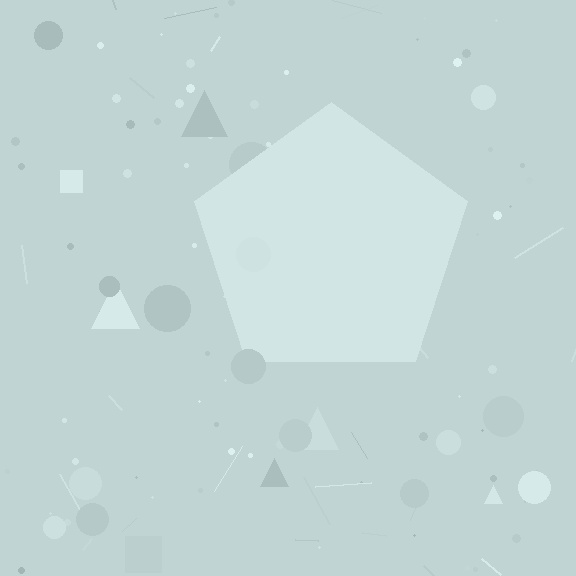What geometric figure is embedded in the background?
A pentagon is embedded in the background.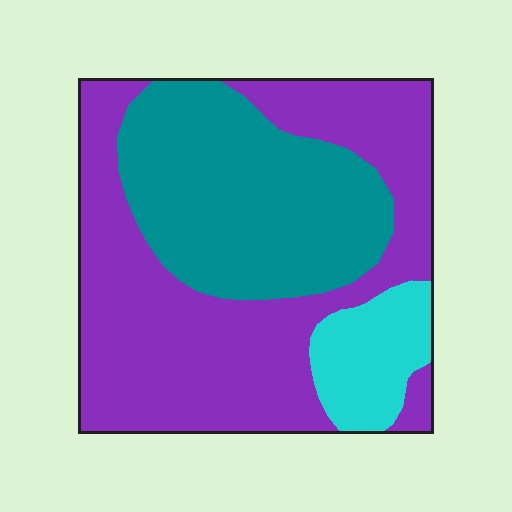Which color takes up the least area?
Cyan, at roughly 10%.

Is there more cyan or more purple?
Purple.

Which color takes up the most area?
Purple, at roughly 55%.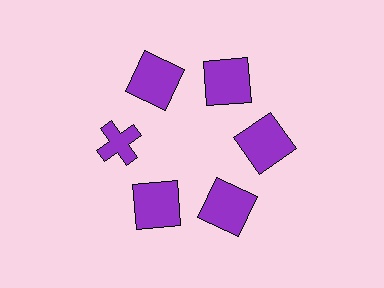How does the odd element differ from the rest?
It has a different shape: cross instead of square.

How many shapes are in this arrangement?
There are 6 shapes arranged in a ring pattern.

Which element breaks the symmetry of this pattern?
The purple cross at roughly the 9 o'clock position breaks the symmetry. All other shapes are purple squares.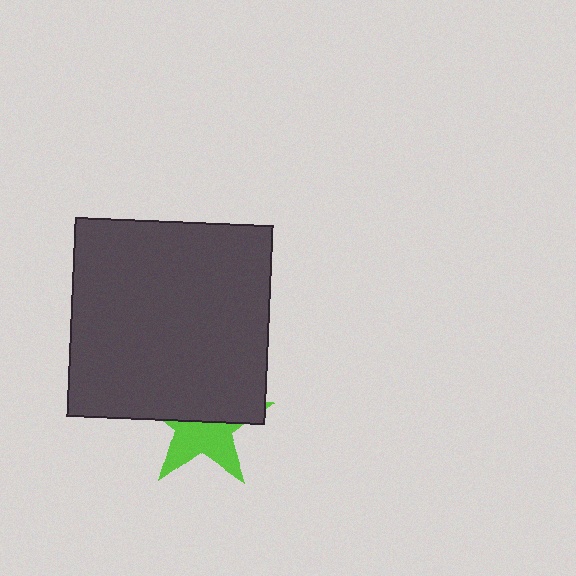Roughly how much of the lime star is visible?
About half of it is visible (roughly 48%).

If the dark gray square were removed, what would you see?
You would see the complete lime star.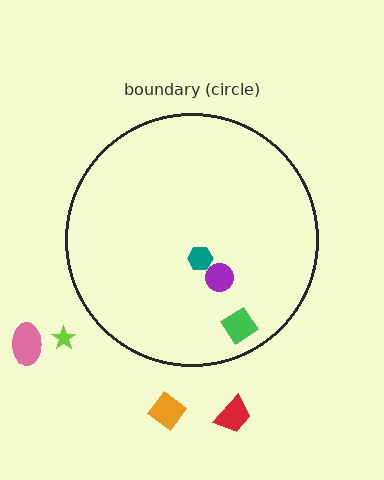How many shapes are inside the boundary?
3 inside, 4 outside.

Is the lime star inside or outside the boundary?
Outside.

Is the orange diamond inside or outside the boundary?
Outside.